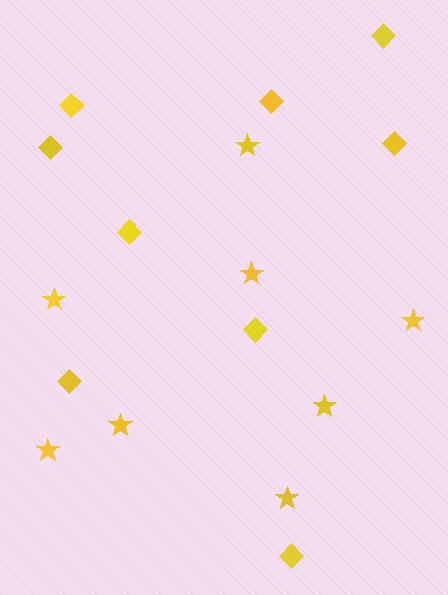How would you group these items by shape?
There are 2 groups: one group of diamonds (9) and one group of stars (8).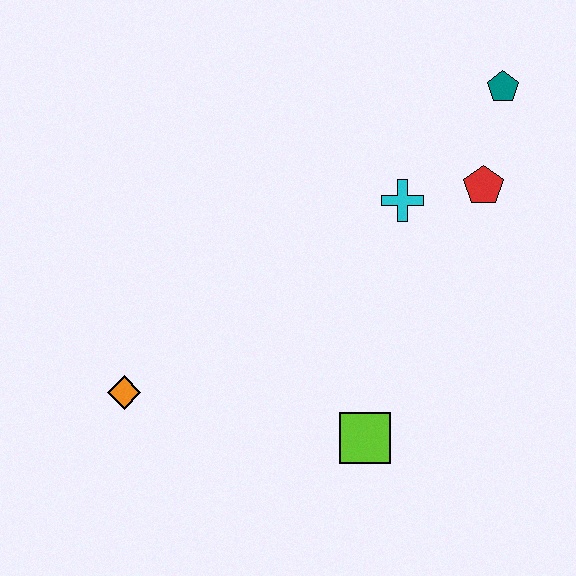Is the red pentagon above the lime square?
Yes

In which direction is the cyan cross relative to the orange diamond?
The cyan cross is to the right of the orange diamond.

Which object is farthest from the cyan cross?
The orange diamond is farthest from the cyan cross.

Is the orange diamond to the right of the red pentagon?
No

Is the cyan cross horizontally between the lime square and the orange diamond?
No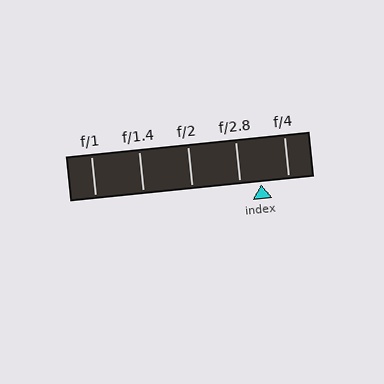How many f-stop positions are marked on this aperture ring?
There are 5 f-stop positions marked.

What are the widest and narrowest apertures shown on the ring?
The widest aperture shown is f/1 and the narrowest is f/4.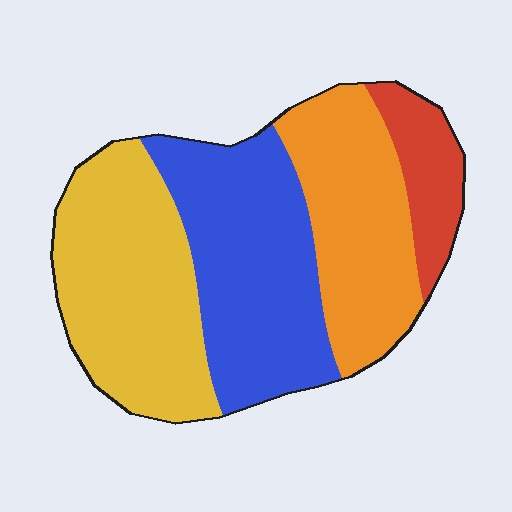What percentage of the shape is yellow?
Yellow takes up about one third (1/3) of the shape.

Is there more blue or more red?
Blue.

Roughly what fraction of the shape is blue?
Blue covers about 30% of the shape.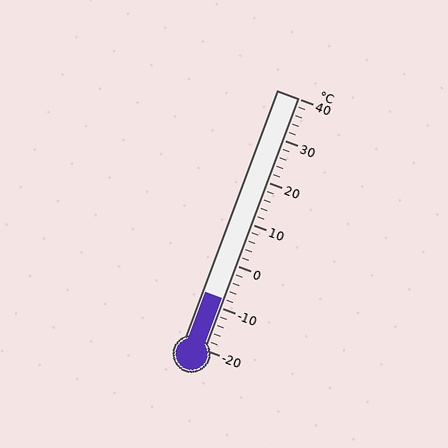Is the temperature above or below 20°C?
The temperature is below 20°C.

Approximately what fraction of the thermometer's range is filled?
The thermometer is filled to approximately 20% of its range.